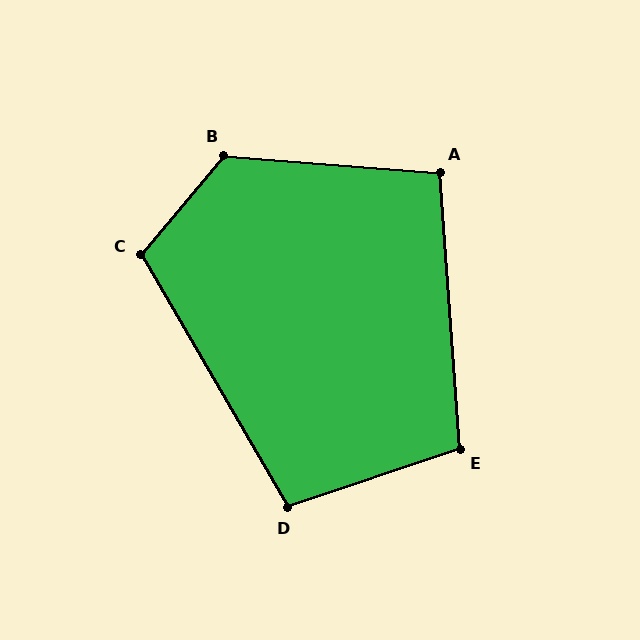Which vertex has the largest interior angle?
B, at approximately 125 degrees.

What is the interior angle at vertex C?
Approximately 110 degrees (obtuse).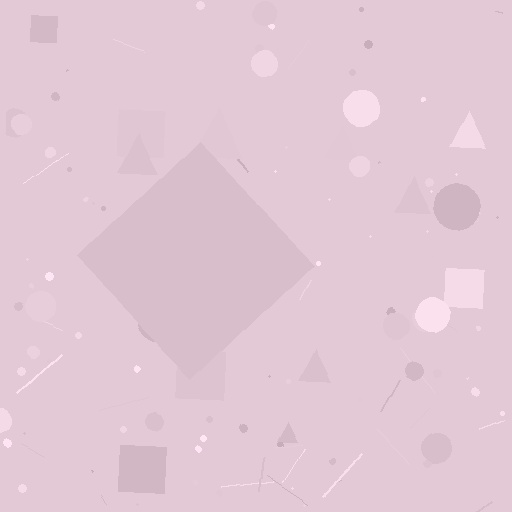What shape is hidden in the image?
A diamond is hidden in the image.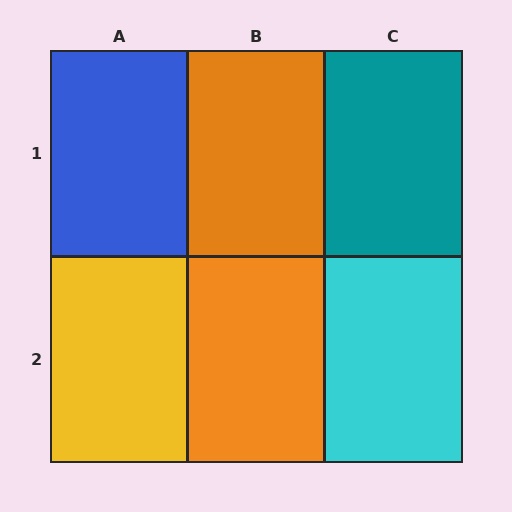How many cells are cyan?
1 cell is cyan.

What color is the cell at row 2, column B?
Orange.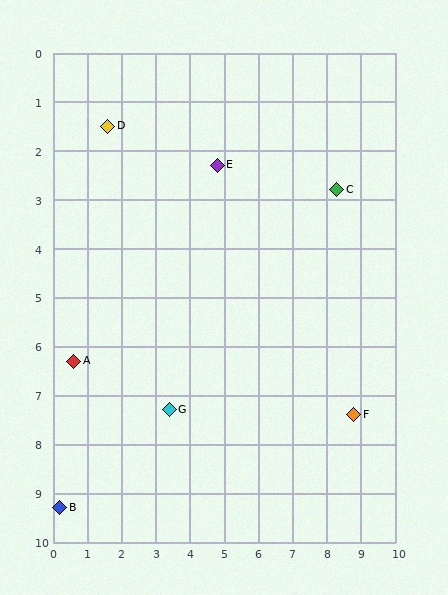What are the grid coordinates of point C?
Point C is at approximately (8.3, 2.8).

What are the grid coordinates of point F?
Point F is at approximately (8.8, 7.4).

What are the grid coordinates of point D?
Point D is at approximately (1.6, 1.5).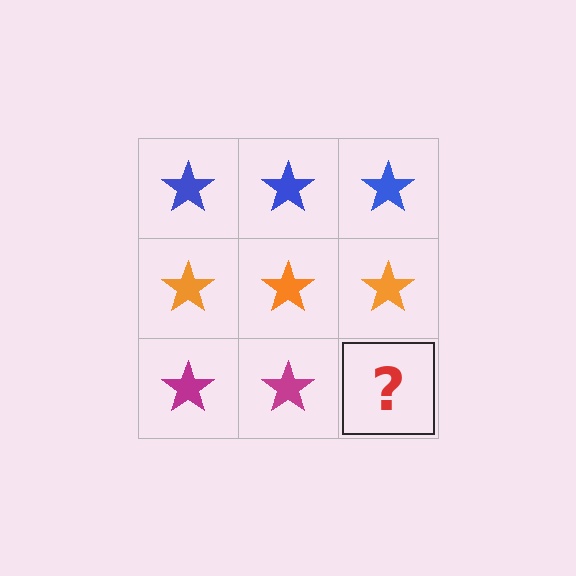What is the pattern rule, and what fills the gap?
The rule is that each row has a consistent color. The gap should be filled with a magenta star.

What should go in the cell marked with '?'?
The missing cell should contain a magenta star.